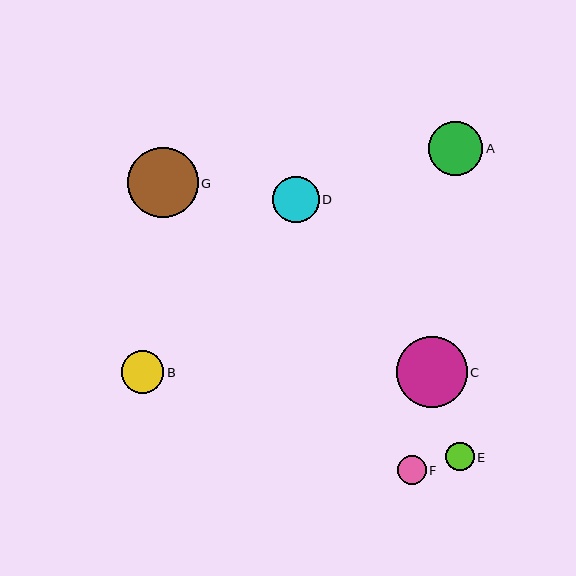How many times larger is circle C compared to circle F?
Circle C is approximately 2.4 times the size of circle F.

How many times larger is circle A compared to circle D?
Circle A is approximately 1.2 times the size of circle D.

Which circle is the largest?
Circle C is the largest with a size of approximately 71 pixels.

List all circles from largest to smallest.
From largest to smallest: C, G, A, D, B, F, E.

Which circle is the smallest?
Circle E is the smallest with a size of approximately 29 pixels.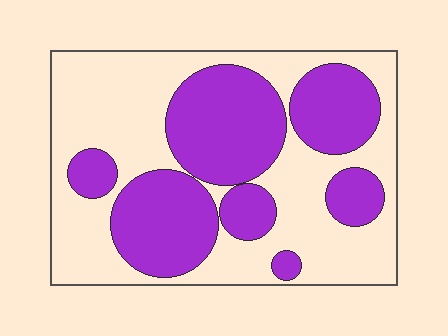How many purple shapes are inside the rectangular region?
7.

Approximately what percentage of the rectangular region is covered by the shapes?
Approximately 45%.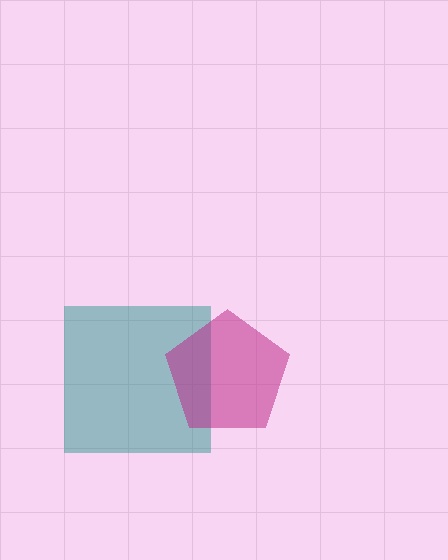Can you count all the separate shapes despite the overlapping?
Yes, there are 2 separate shapes.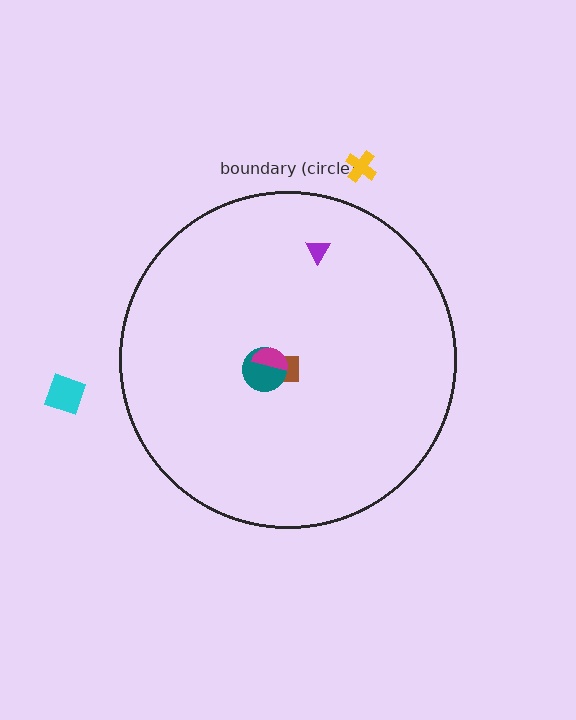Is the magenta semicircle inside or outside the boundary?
Inside.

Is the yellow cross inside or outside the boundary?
Outside.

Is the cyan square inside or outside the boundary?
Outside.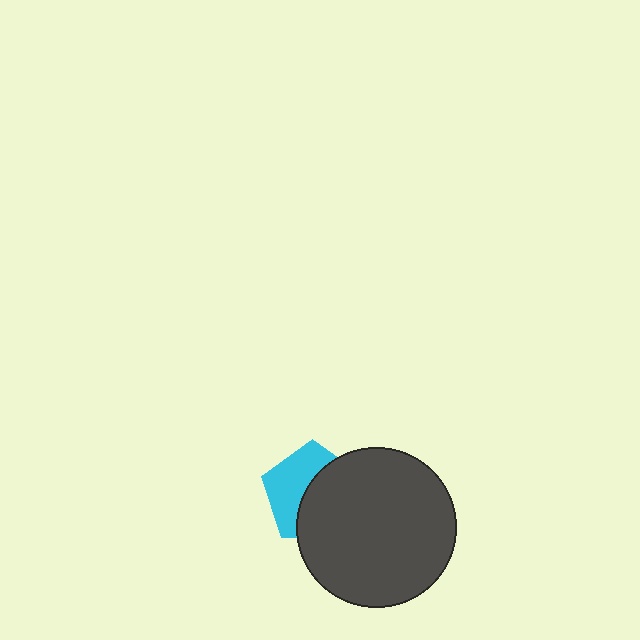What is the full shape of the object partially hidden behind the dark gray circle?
The partially hidden object is a cyan pentagon.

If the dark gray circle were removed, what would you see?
You would see the complete cyan pentagon.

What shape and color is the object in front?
The object in front is a dark gray circle.